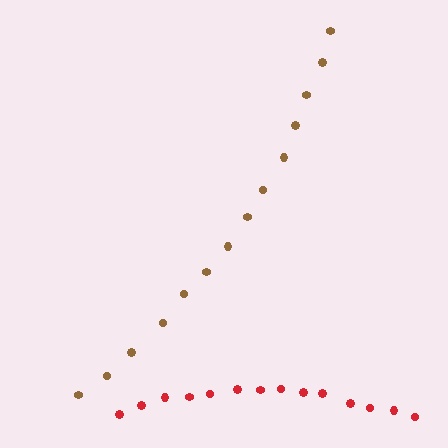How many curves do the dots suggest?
There are 2 distinct paths.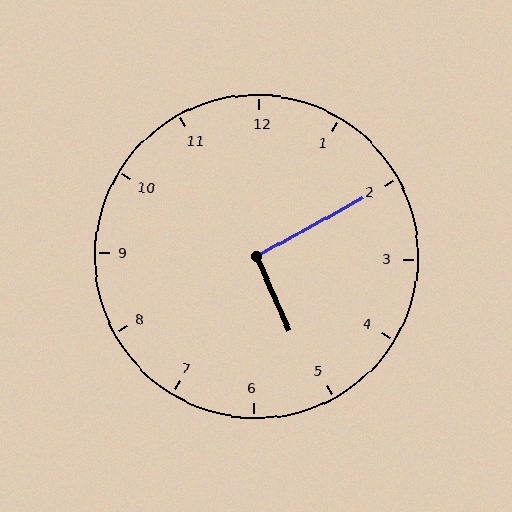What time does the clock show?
5:10.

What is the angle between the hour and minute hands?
Approximately 95 degrees.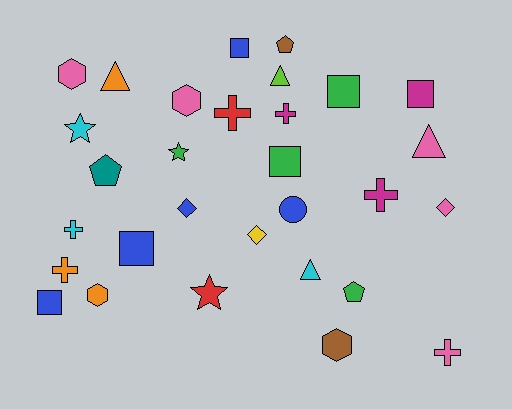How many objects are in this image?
There are 30 objects.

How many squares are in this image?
There are 6 squares.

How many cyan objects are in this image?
There are 3 cyan objects.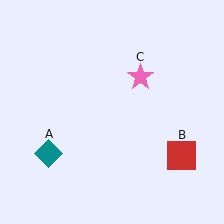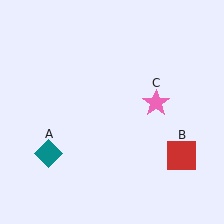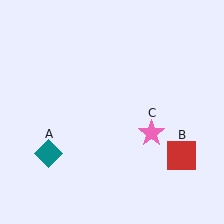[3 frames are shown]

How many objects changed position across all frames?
1 object changed position: pink star (object C).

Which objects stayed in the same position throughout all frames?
Teal diamond (object A) and red square (object B) remained stationary.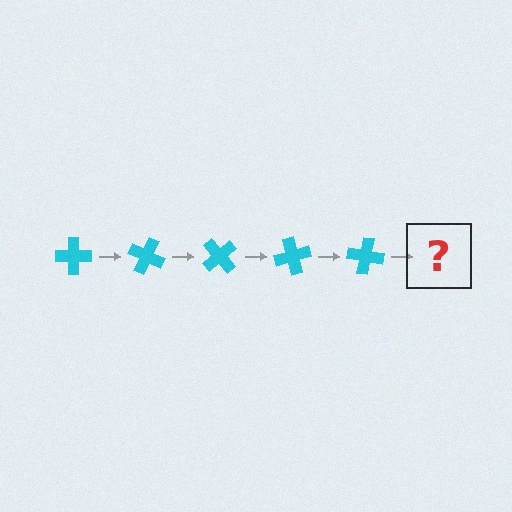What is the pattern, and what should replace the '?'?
The pattern is that the cross rotates 25 degrees each step. The '?' should be a cyan cross rotated 125 degrees.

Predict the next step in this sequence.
The next step is a cyan cross rotated 125 degrees.